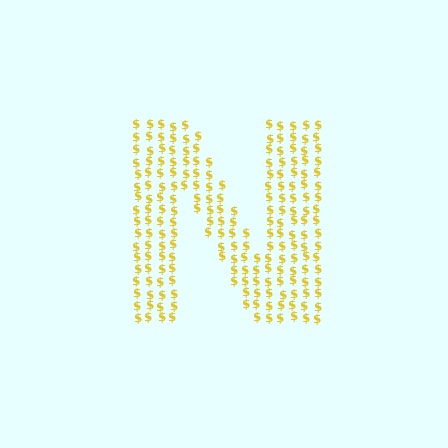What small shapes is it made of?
It is made of small dollar signs.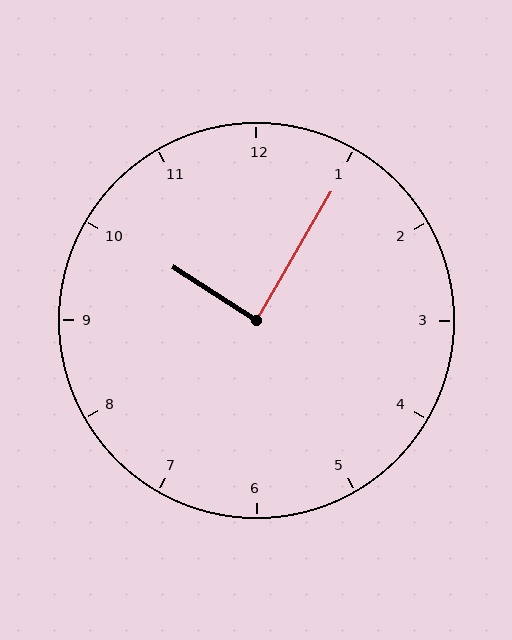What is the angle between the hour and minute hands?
Approximately 88 degrees.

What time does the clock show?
10:05.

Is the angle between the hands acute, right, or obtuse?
It is right.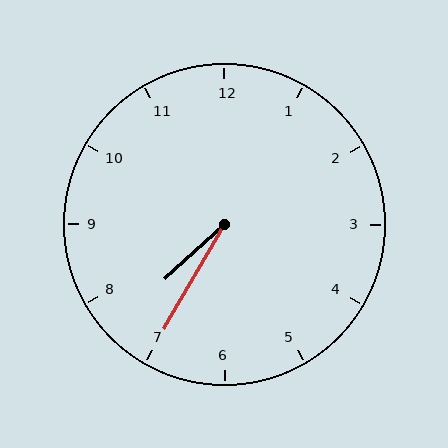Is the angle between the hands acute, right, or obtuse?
It is acute.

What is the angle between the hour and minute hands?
Approximately 18 degrees.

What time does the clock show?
7:35.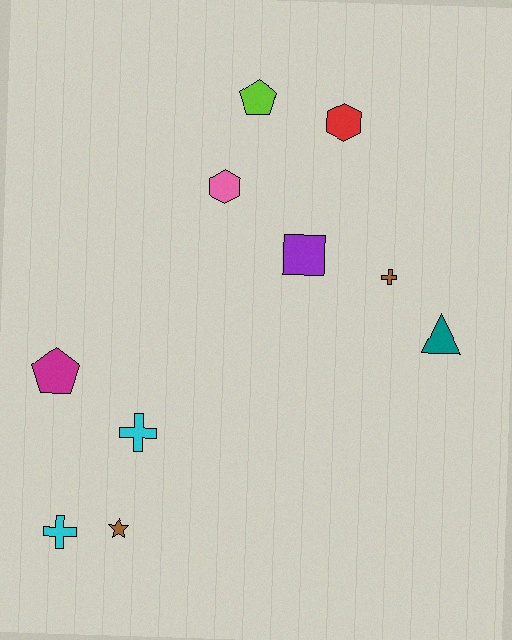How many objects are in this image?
There are 10 objects.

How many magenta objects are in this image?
There is 1 magenta object.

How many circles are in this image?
There are no circles.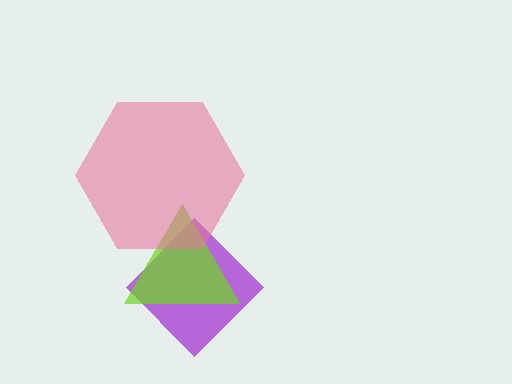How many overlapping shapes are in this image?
There are 3 overlapping shapes in the image.